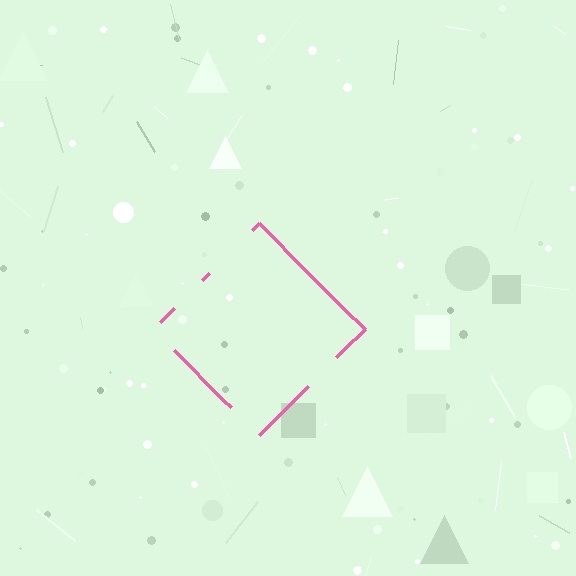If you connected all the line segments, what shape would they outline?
They would outline a diamond.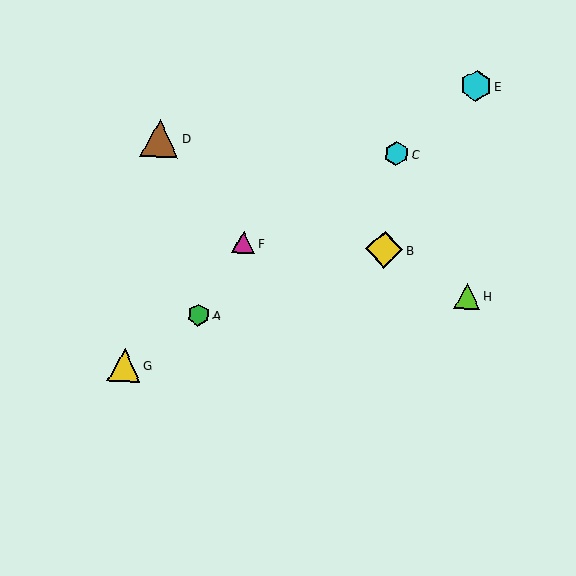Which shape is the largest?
The brown triangle (labeled D) is the largest.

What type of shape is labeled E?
Shape E is a cyan hexagon.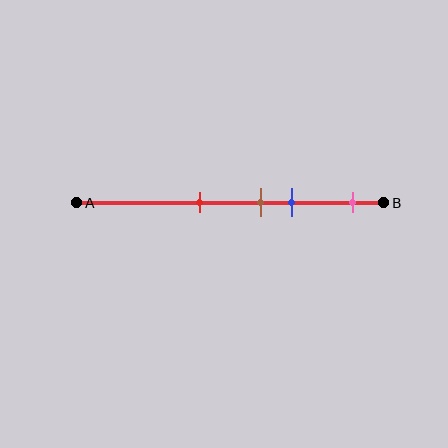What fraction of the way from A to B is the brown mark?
The brown mark is approximately 60% (0.6) of the way from A to B.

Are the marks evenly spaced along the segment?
No, the marks are not evenly spaced.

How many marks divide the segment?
There are 4 marks dividing the segment.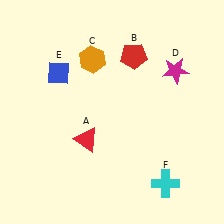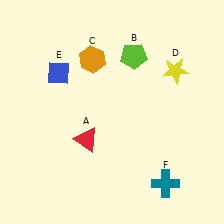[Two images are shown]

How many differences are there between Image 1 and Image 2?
There are 3 differences between the two images.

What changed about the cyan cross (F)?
In Image 1, F is cyan. In Image 2, it changed to teal.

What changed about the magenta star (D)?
In Image 1, D is magenta. In Image 2, it changed to yellow.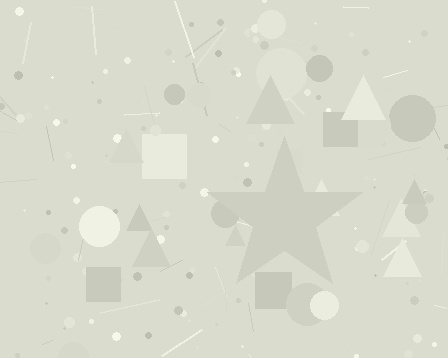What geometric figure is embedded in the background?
A star is embedded in the background.